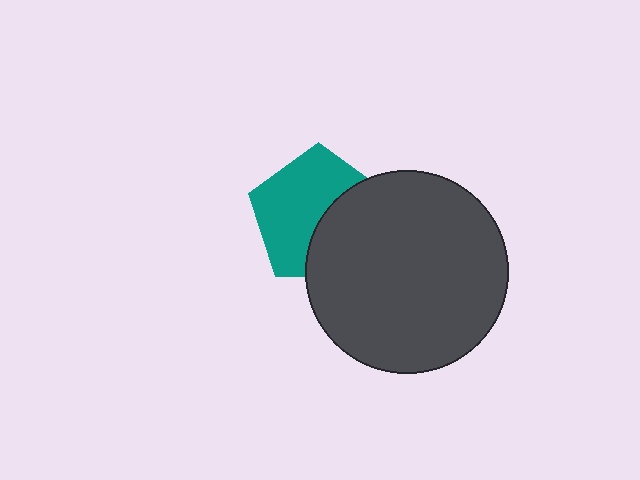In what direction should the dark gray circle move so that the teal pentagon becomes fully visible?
The dark gray circle should move right. That is the shortest direction to clear the overlap and leave the teal pentagon fully visible.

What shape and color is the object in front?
The object in front is a dark gray circle.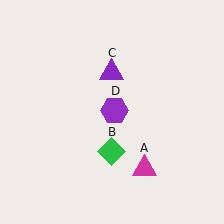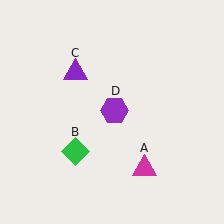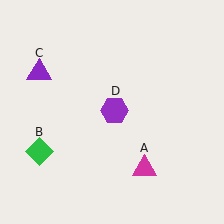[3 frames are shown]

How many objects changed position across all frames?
2 objects changed position: green diamond (object B), purple triangle (object C).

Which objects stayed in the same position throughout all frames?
Magenta triangle (object A) and purple hexagon (object D) remained stationary.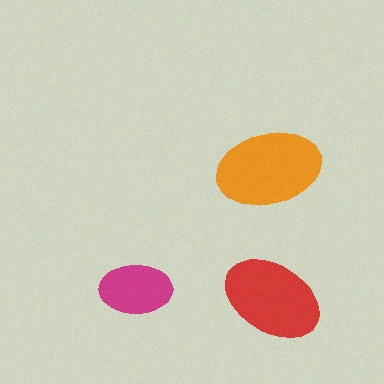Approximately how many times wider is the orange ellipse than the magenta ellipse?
About 1.5 times wider.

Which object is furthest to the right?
The red ellipse is rightmost.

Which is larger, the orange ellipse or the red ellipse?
The orange one.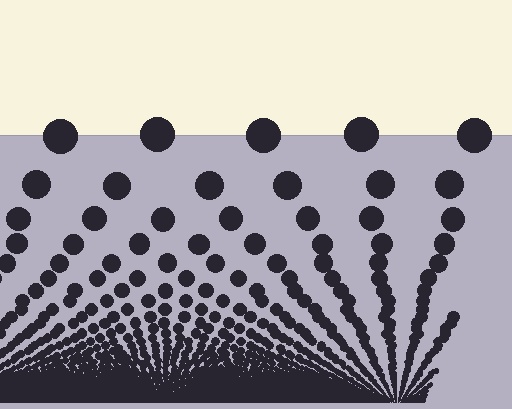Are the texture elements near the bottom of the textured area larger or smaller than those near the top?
Smaller. The gradient is inverted — elements near the bottom are smaller and denser.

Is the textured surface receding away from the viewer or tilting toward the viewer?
The surface appears to tilt toward the viewer. Texture elements get larger and sparser toward the top.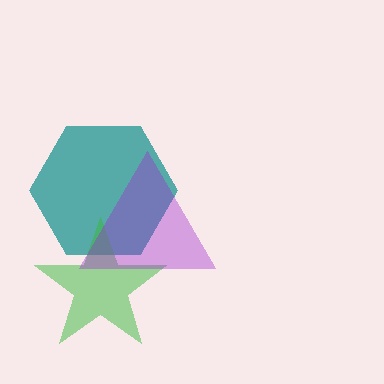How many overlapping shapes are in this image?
There are 3 overlapping shapes in the image.